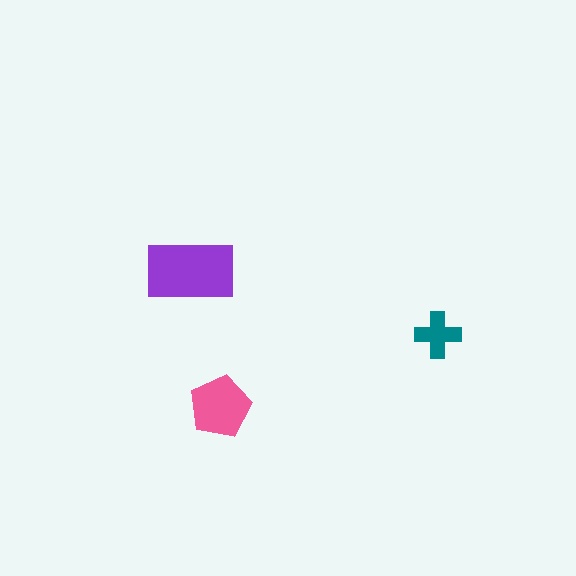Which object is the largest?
The purple rectangle.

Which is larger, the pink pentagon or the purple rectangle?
The purple rectangle.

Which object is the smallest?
The teal cross.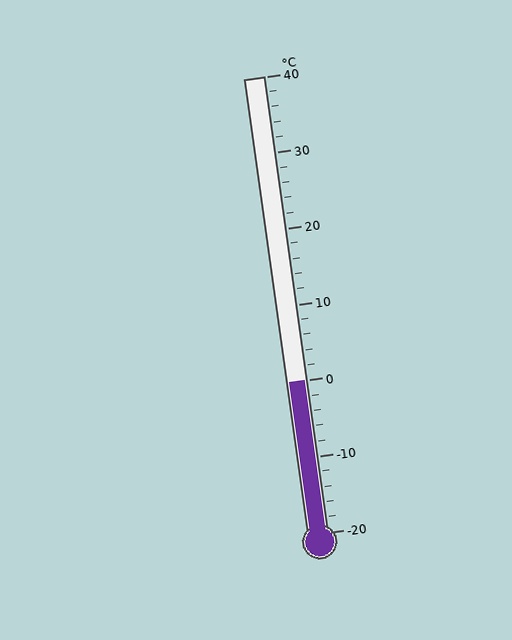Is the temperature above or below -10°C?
The temperature is above -10°C.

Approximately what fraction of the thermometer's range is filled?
The thermometer is filled to approximately 35% of its range.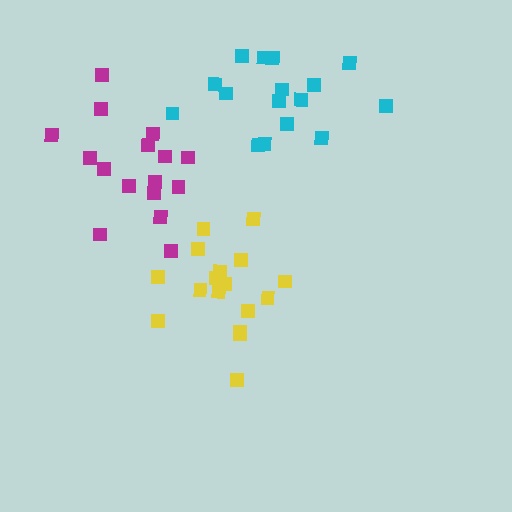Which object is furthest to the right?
The cyan cluster is rightmost.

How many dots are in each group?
Group 1: 17 dots, Group 2: 16 dots, Group 3: 16 dots (49 total).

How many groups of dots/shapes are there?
There are 3 groups.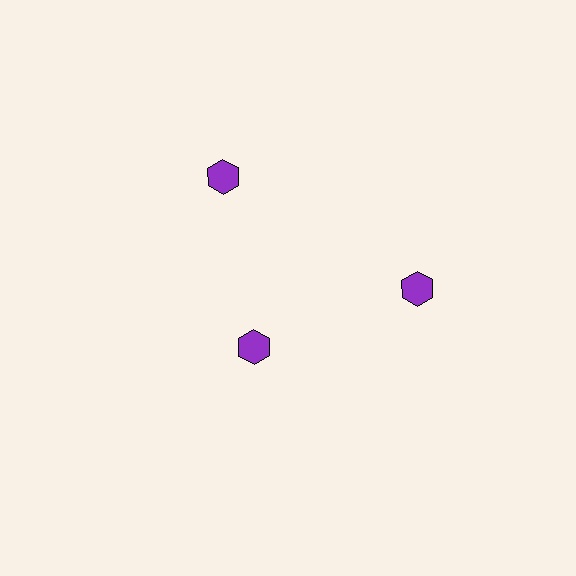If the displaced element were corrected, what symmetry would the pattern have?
It would have 3-fold rotational symmetry — the pattern would map onto itself every 120 degrees.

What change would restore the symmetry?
The symmetry would be restored by moving it outward, back onto the ring so that all 3 hexagons sit at equal angles and equal distance from the center.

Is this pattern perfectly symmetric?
No. The 3 purple hexagons are arranged in a ring, but one element near the 7 o'clock position is pulled inward toward the center, breaking the 3-fold rotational symmetry.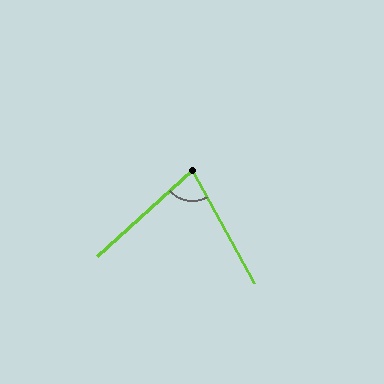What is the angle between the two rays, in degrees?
Approximately 76 degrees.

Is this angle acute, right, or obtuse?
It is acute.